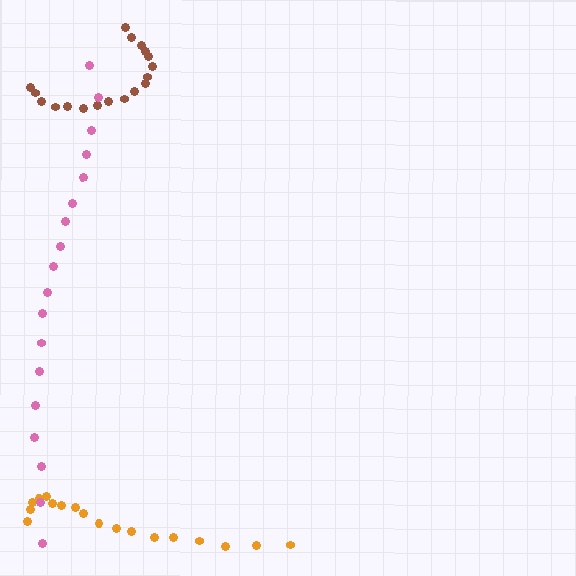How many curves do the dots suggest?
There are 3 distinct paths.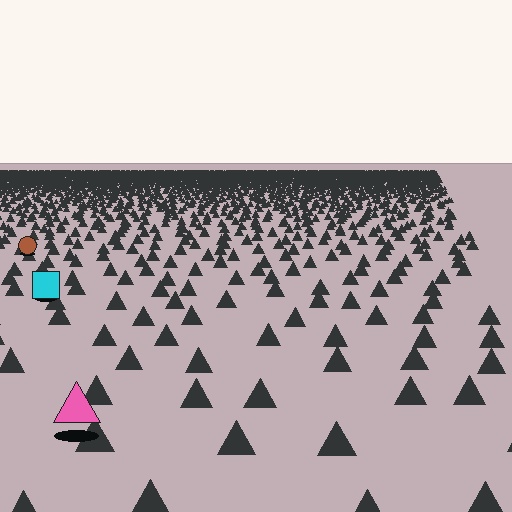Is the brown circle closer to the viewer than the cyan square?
No. The cyan square is closer — you can tell from the texture gradient: the ground texture is coarser near it.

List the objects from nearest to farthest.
From nearest to farthest: the pink triangle, the cyan square, the brown circle.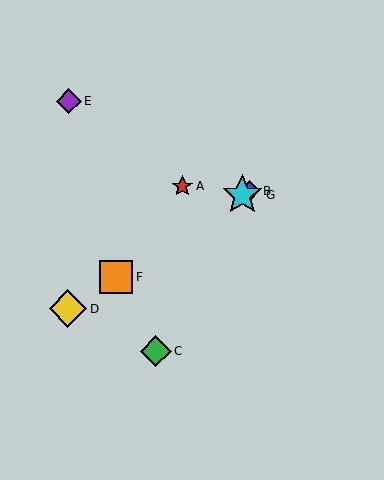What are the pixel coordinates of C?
Object C is at (156, 351).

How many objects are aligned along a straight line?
4 objects (B, D, F, G) are aligned along a straight line.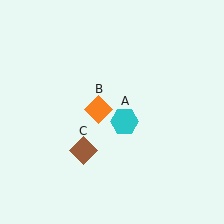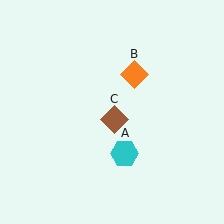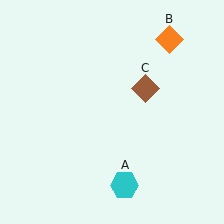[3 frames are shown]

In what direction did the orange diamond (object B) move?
The orange diamond (object B) moved up and to the right.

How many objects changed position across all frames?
3 objects changed position: cyan hexagon (object A), orange diamond (object B), brown diamond (object C).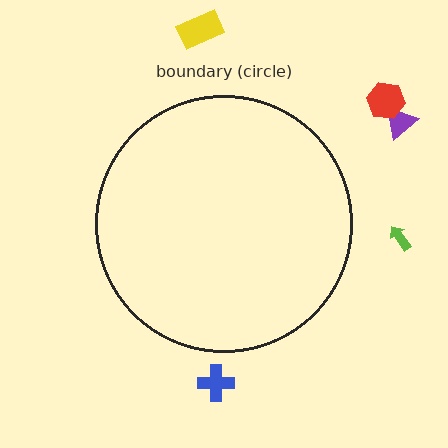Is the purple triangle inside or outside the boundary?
Outside.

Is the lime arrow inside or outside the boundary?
Outside.